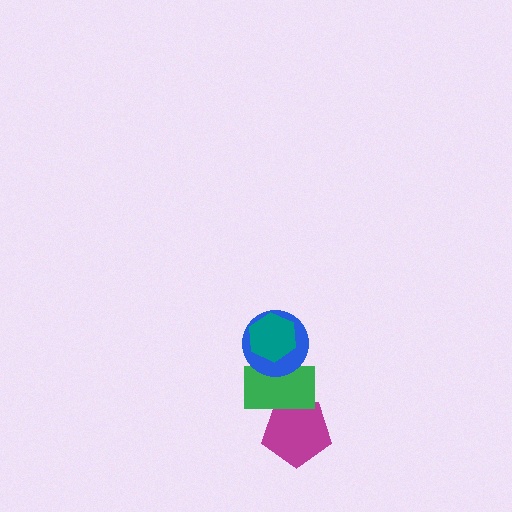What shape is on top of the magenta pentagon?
The green rectangle is on top of the magenta pentagon.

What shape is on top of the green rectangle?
The blue circle is on top of the green rectangle.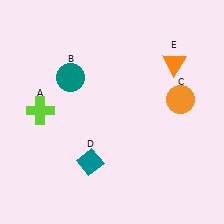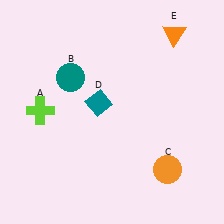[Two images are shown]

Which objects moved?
The objects that moved are: the orange circle (C), the teal diamond (D), the orange triangle (E).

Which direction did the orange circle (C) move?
The orange circle (C) moved down.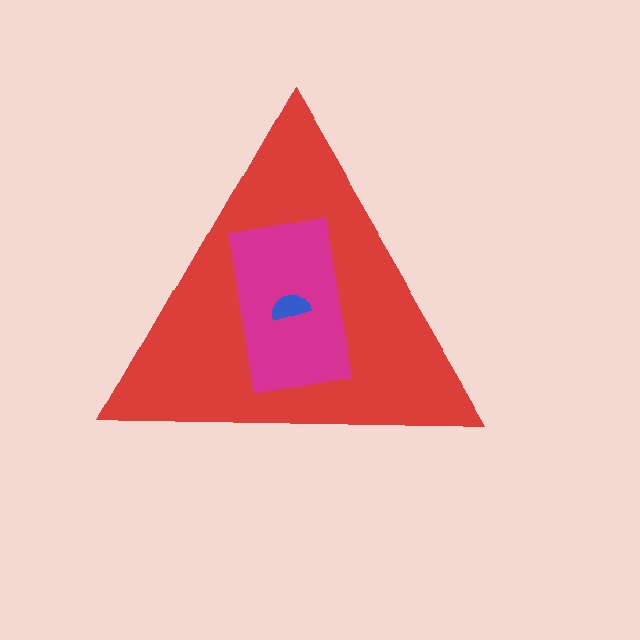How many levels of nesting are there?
3.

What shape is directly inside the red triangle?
The magenta rectangle.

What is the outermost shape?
The red triangle.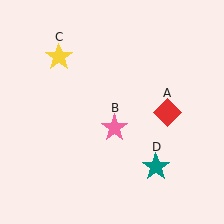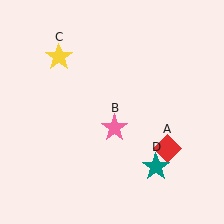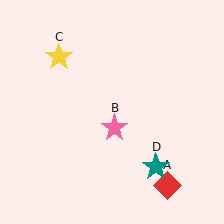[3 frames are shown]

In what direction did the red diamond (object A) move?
The red diamond (object A) moved down.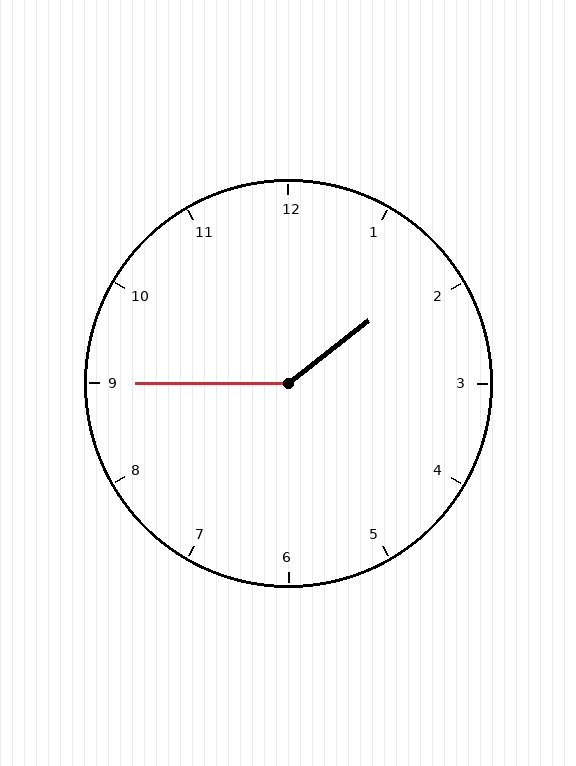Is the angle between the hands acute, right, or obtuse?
It is obtuse.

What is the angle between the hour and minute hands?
Approximately 142 degrees.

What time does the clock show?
1:45.